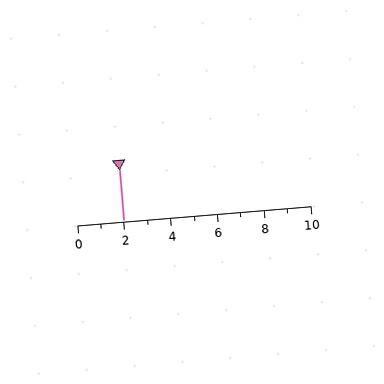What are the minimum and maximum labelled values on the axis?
The axis runs from 0 to 10.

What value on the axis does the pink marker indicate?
The marker indicates approximately 2.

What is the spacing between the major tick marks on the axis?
The major ticks are spaced 2 apart.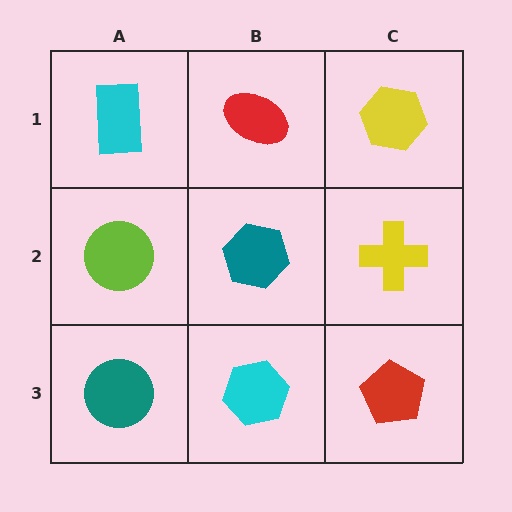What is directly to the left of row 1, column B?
A cyan rectangle.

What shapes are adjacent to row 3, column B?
A teal hexagon (row 2, column B), a teal circle (row 3, column A), a red pentagon (row 3, column C).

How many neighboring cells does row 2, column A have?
3.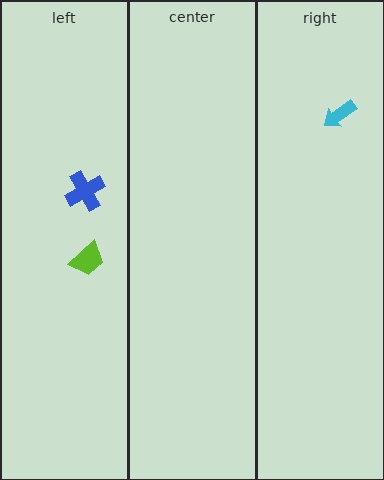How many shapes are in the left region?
2.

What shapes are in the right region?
The cyan arrow.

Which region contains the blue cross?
The left region.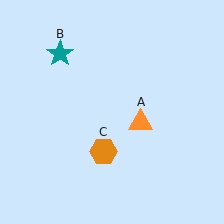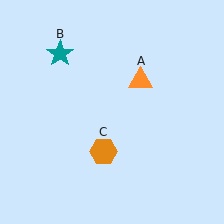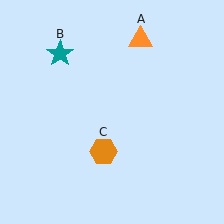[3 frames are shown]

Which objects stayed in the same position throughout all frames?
Teal star (object B) and orange hexagon (object C) remained stationary.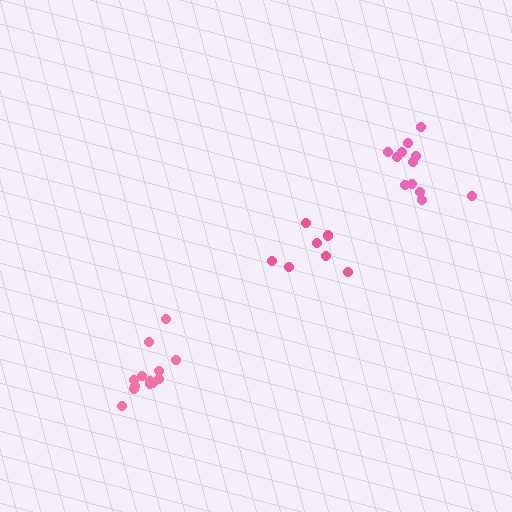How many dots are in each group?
Group 1: 7 dots, Group 2: 12 dots, Group 3: 13 dots (32 total).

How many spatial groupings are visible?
There are 3 spatial groupings.